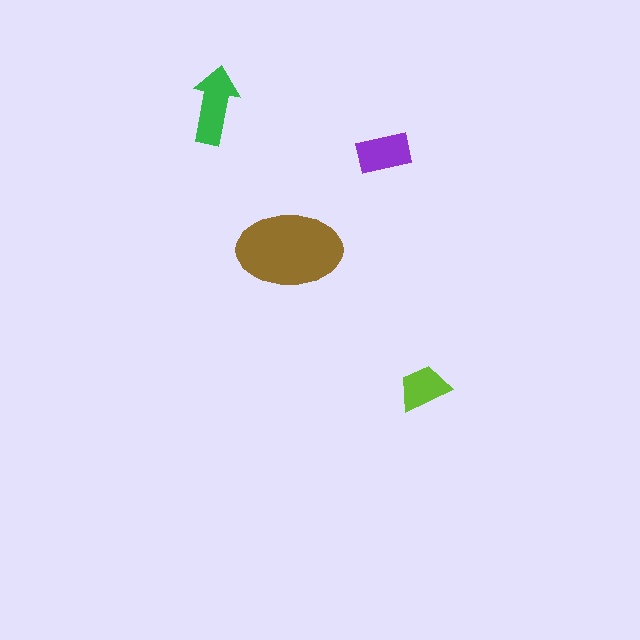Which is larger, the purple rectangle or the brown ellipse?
The brown ellipse.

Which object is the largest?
The brown ellipse.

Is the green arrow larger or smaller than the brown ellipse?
Smaller.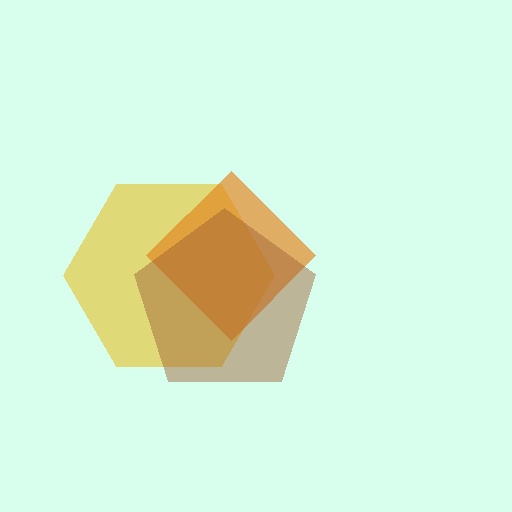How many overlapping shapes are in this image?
There are 3 overlapping shapes in the image.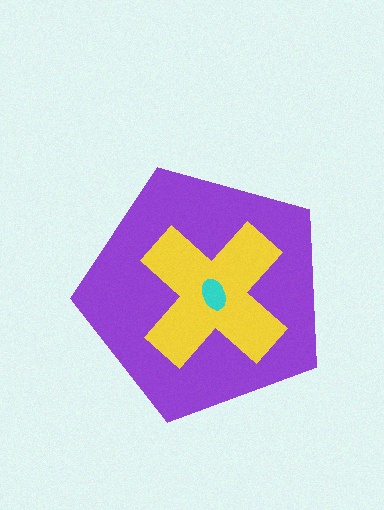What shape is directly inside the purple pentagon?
The yellow cross.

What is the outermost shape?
The purple pentagon.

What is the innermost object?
The cyan ellipse.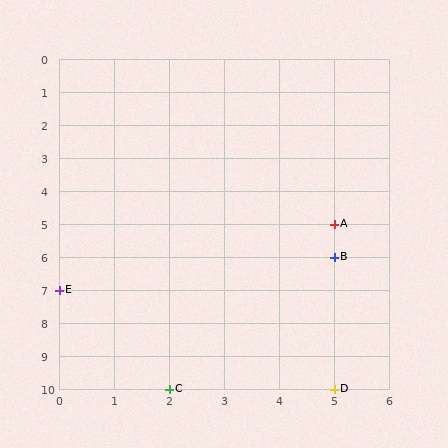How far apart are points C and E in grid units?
Points C and E are 2 columns and 3 rows apart (about 3.6 grid units diagonally).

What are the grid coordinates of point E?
Point E is at grid coordinates (0, 7).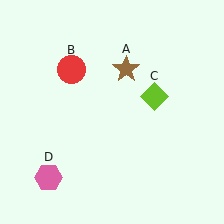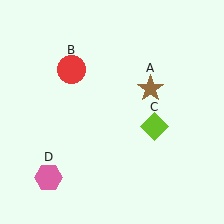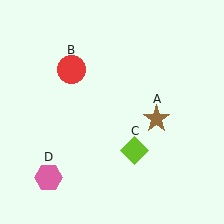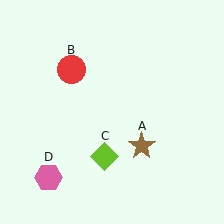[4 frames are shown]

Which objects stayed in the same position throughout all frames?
Red circle (object B) and pink hexagon (object D) remained stationary.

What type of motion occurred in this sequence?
The brown star (object A), lime diamond (object C) rotated clockwise around the center of the scene.